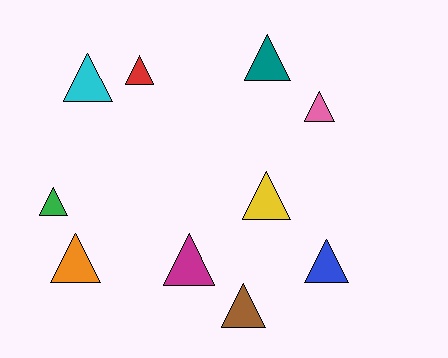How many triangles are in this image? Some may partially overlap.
There are 10 triangles.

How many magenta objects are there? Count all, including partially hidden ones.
There is 1 magenta object.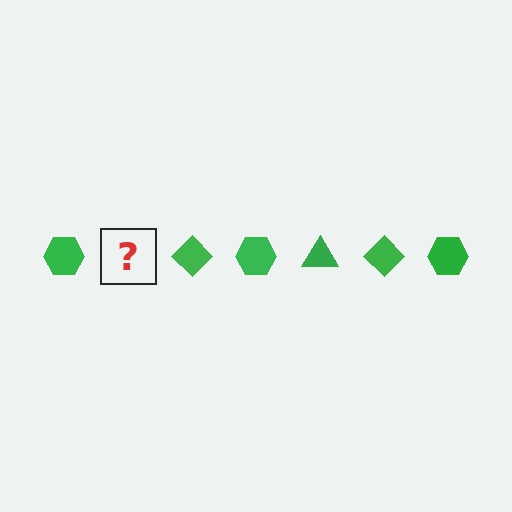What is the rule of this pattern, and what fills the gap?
The rule is that the pattern cycles through hexagon, triangle, diamond shapes in green. The gap should be filled with a green triangle.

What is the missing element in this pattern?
The missing element is a green triangle.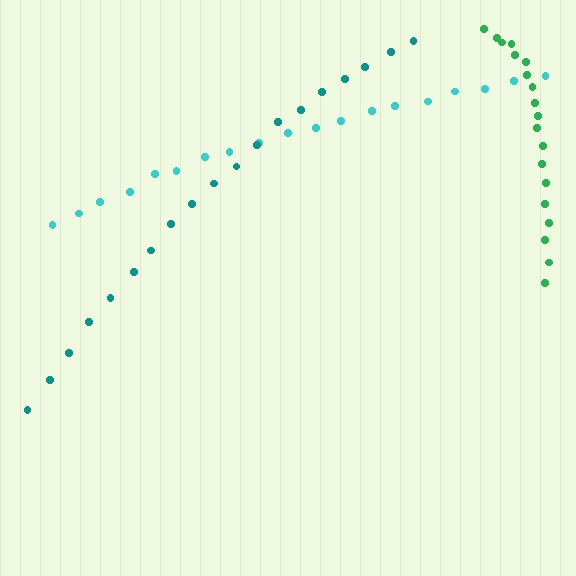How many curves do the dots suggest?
There are 3 distinct paths.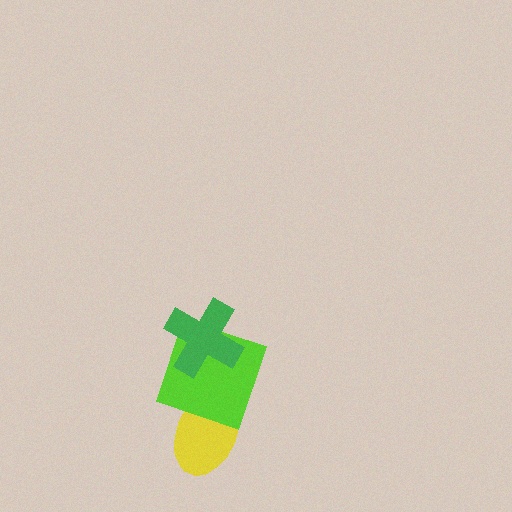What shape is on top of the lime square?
The green cross is on top of the lime square.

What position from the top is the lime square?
The lime square is 2nd from the top.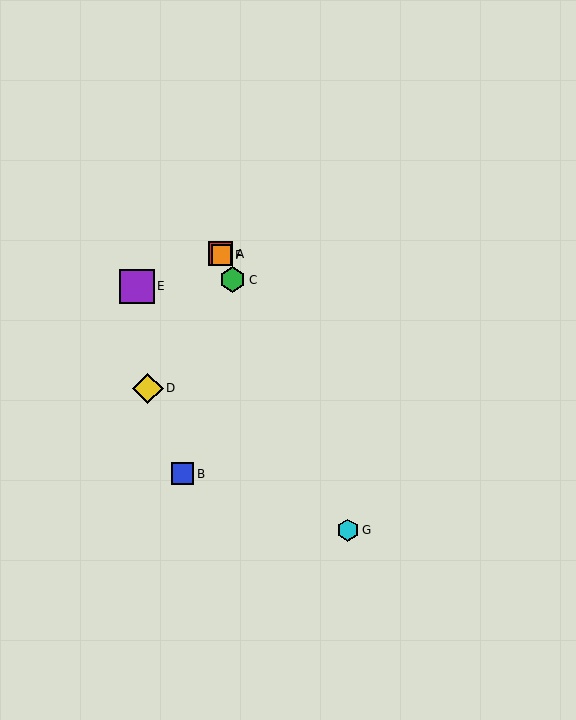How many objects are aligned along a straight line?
4 objects (A, C, F, G) are aligned along a straight line.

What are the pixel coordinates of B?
Object B is at (183, 474).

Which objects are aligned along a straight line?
Objects A, C, F, G are aligned along a straight line.